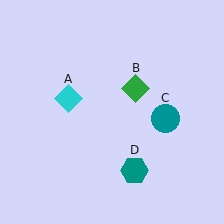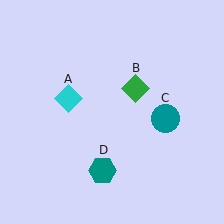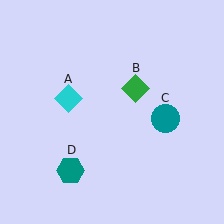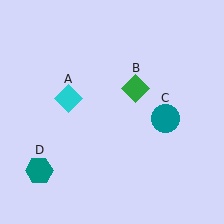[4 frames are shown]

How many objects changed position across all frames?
1 object changed position: teal hexagon (object D).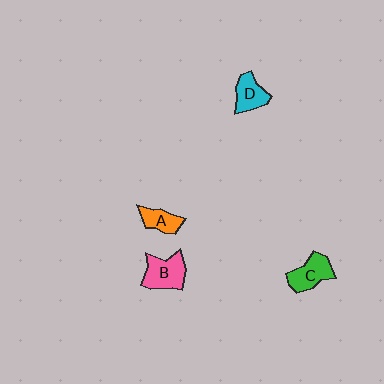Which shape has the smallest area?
Shape A (orange).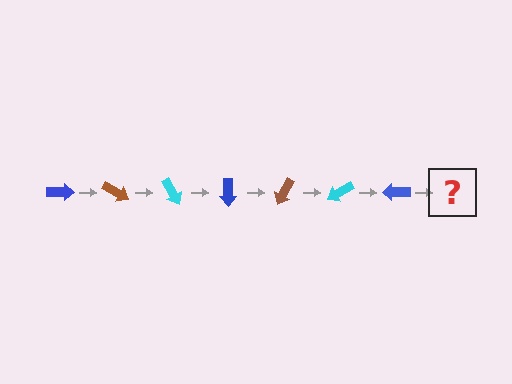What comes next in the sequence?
The next element should be a brown arrow, rotated 210 degrees from the start.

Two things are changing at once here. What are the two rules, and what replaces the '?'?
The two rules are that it rotates 30 degrees each step and the color cycles through blue, brown, and cyan. The '?' should be a brown arrow, rotated 210 degrees from the start.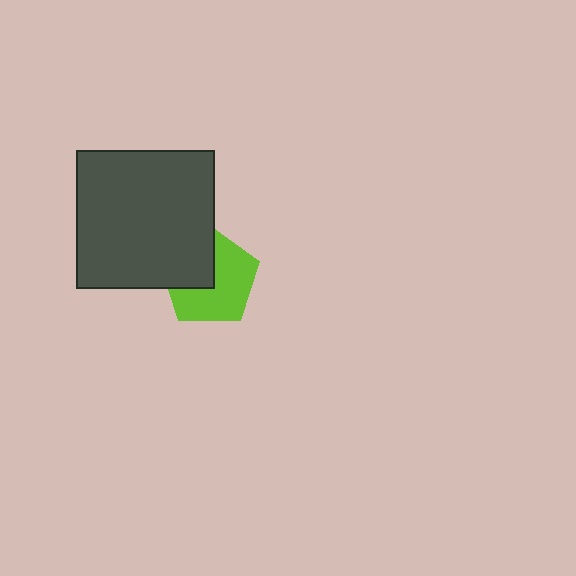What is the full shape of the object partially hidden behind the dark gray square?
The partially hidden object is a lime pentagon.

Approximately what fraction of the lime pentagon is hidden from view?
Roughly 38% of the lime pentagon is hidden behind the dark gray square.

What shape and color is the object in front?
The object in front is a dark gray square.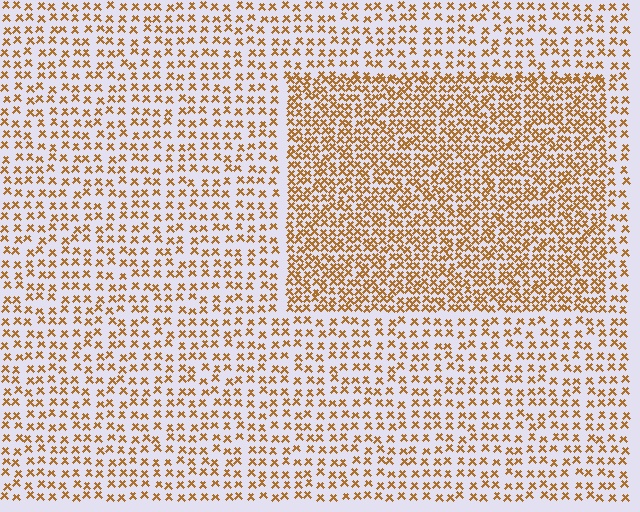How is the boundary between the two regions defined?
The boundary is defined by a change in element density (approximately 1.9x ratio). All elements are the same color, size, and shape.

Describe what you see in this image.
The image contains small brown elements arranged at two different densities. A rectangle-shaped region is visible where the elements are more densely packed than the surrounding area.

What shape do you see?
I see a rectangle.